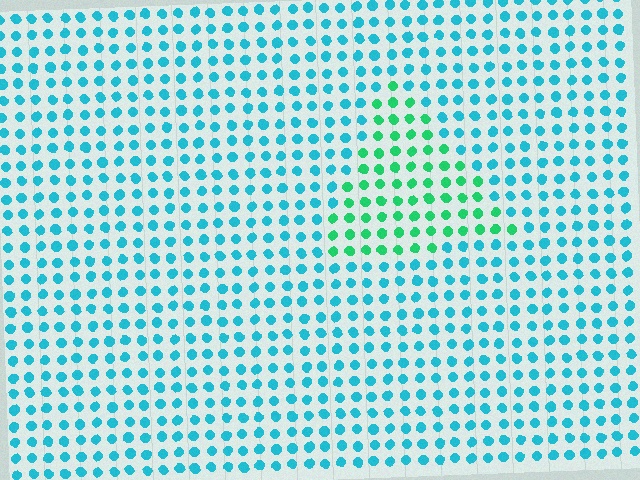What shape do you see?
I see a triangle.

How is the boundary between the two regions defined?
The boundary is defined purely by a slight shift in hue (about 42 degrees). Spacing, size, and orientation are identical on both sides.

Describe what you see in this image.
The image is filled with small cyan elements in a uniform arrangement. A triangle-shaped region is visible where the elements are tinted to a slightly different hue, forming a subtle color boundary.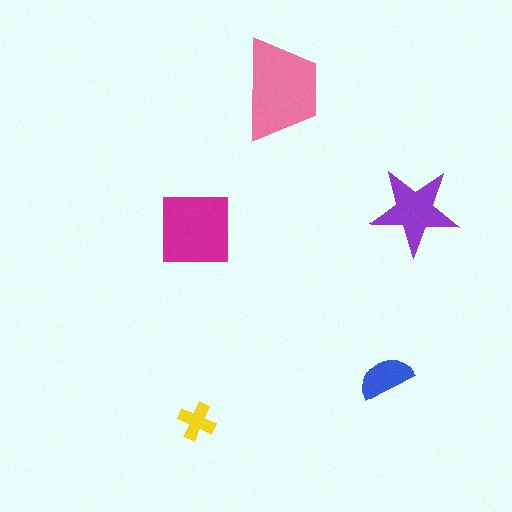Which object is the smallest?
The yellow cross.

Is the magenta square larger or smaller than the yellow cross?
Larger.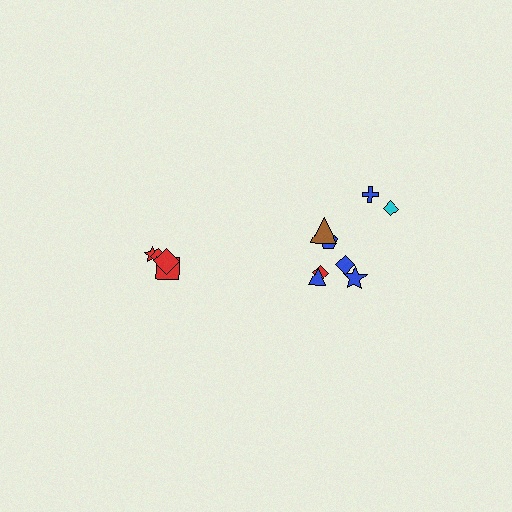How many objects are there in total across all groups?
There are 12 objects.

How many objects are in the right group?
There are 8 objects.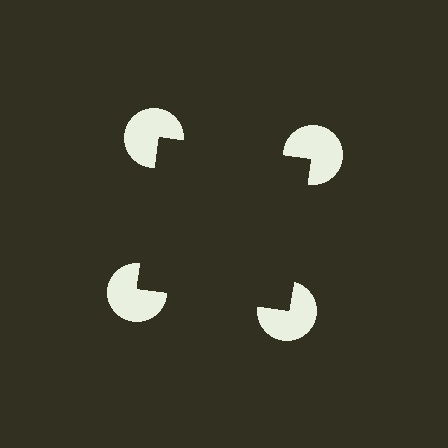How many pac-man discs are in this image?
There are 4 — one at each vertex of the illusory square.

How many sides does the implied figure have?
4 sides.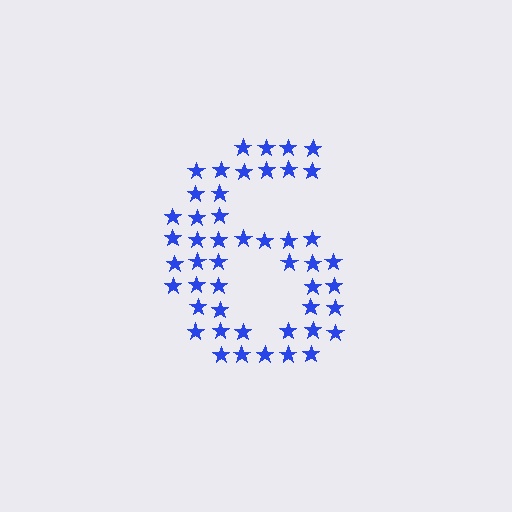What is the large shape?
The large shape is the digit 6.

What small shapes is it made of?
It is made of small stars.